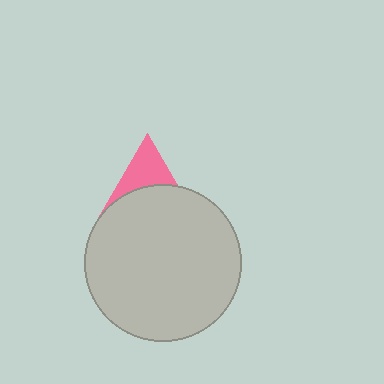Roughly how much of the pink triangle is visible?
A small part of it is visible (roughly 41%).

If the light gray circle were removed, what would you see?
You would see the complete pink triangle.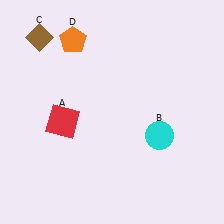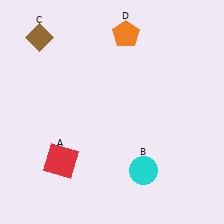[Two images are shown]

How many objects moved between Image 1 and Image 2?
3 objects moved between the two images.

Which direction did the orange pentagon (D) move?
The orange pentagon (D) moved right.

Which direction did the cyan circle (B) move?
The cyan circle (B) moved down.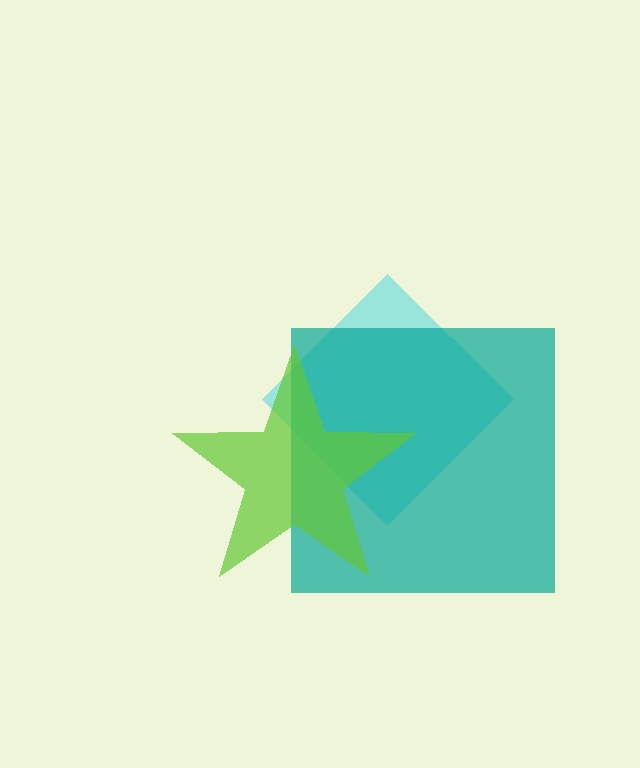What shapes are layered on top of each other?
The layered shapes are: a cyan diamond, a teal square, a lime star.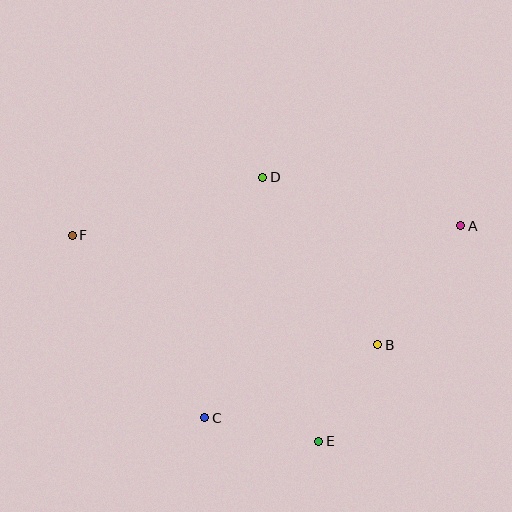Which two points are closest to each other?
Points B and E are closest to each other.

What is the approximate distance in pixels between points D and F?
The distance between D and F is approximately 199 pixels.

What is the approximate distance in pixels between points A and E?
The distance between A and E is approximately 258 pixels.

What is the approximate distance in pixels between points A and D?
The distance between A and D is approximately 203 pixels.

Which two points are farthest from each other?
Points A and F are farthest from each other.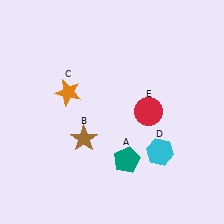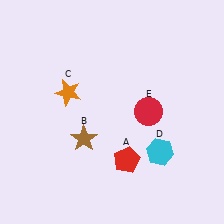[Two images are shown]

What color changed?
The pentagon (A) changed from teal in Image 1 to red in Image 2.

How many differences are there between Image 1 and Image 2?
There is 1 difference between the two images.